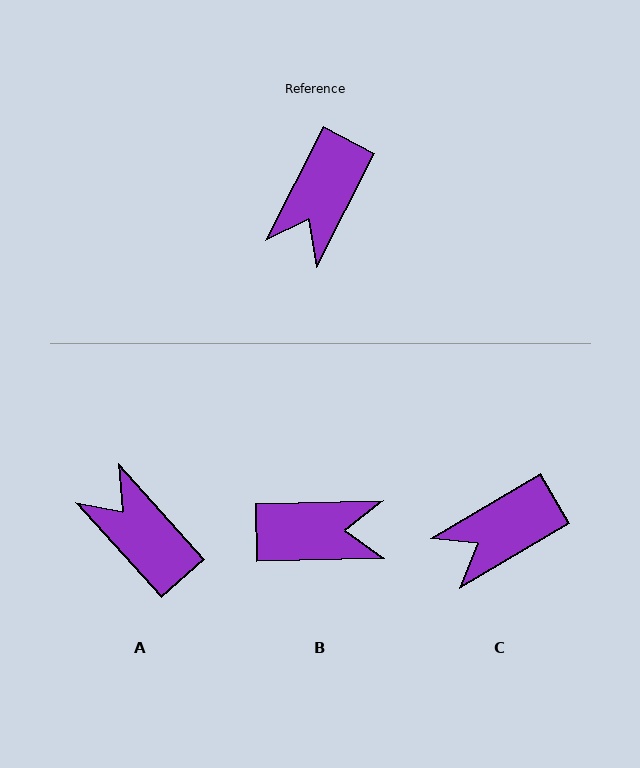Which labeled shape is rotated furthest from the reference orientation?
B, about 118 degrees away.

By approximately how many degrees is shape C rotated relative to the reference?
Approximately 33 degrees clockwise.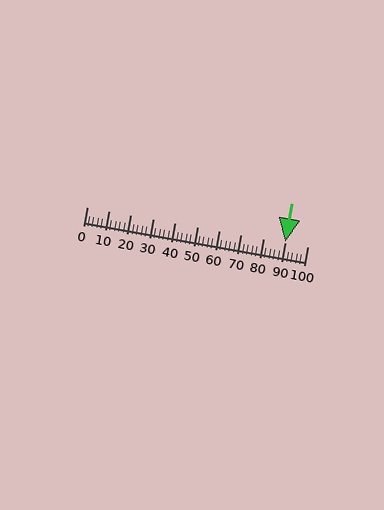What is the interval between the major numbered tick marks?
The major tick marks are spaced 10 units apart.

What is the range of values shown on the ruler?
The ruler shows values from 0 to 100.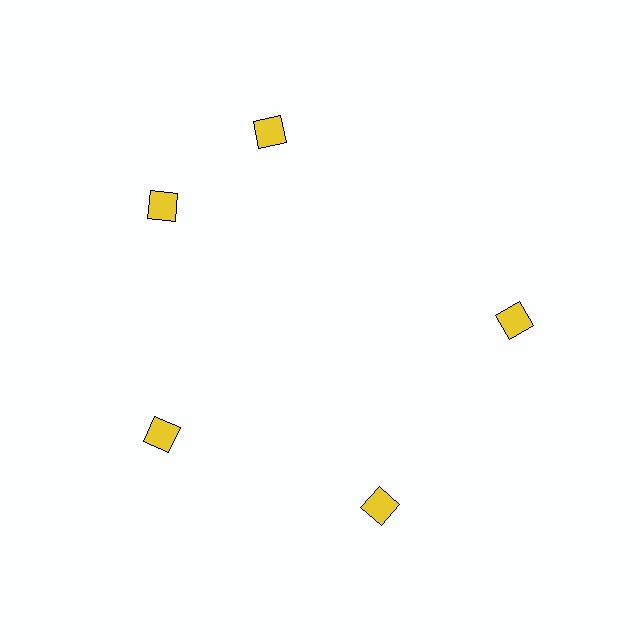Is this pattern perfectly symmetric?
No. The 5 yellow diamonds are arranged in a ring, but one element near the 1 o'clock position is rotated out of alignment along the ring, breaking the 5-fold rotational symmetry.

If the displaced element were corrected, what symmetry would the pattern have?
It would have 5-fold rotational symmetry — the pattern would map onto itself every 72 degrees.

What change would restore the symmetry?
The symmetry would be restored by rotating it back into even spacing with its neighbors so that all 5 diamonds sit at equal angles and equal distance from the center.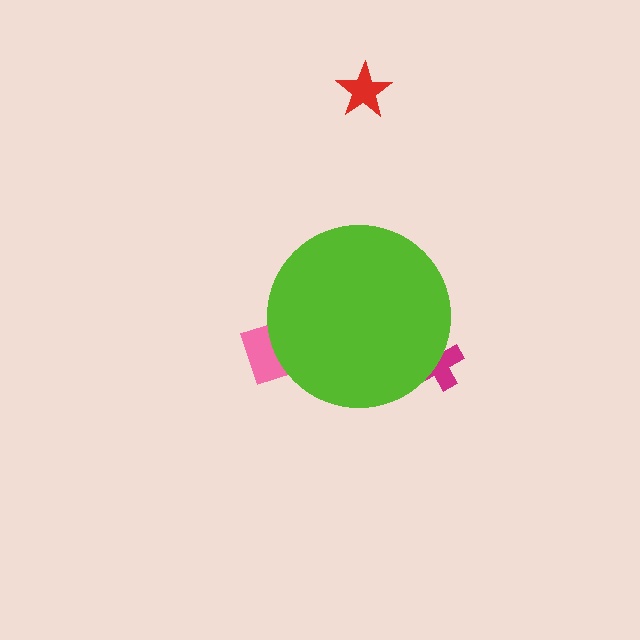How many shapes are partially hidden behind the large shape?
2 shapes are partially hidden.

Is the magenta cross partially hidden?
Yes, the magenta cross is partially hidden behind the lime circle.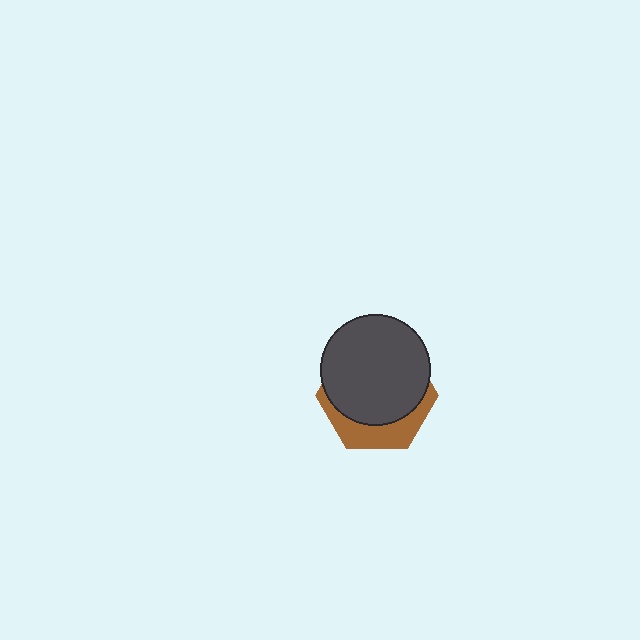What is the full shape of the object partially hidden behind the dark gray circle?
The partially hidden object is a brown hexagon.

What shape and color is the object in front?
The object in front is a dark gray circle.